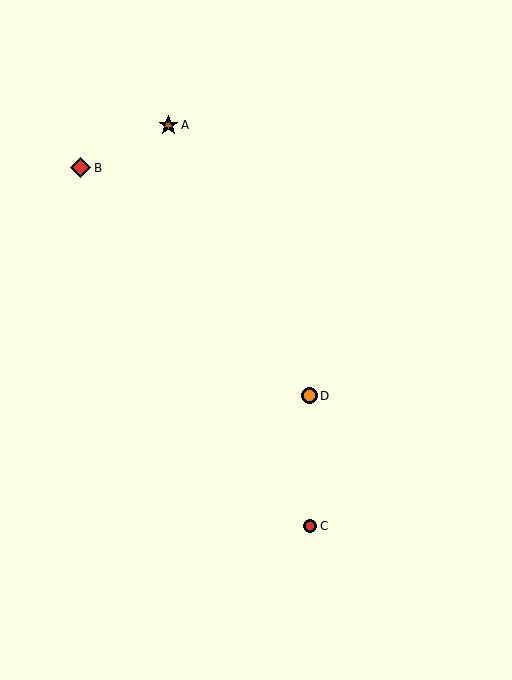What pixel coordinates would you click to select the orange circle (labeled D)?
Click at (309, 396) to select the orange circle D.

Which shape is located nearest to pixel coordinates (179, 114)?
The brown star (labeled A) at (168, 125) is nearest to that location.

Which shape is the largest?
The red diamond (labeled B) is the largest.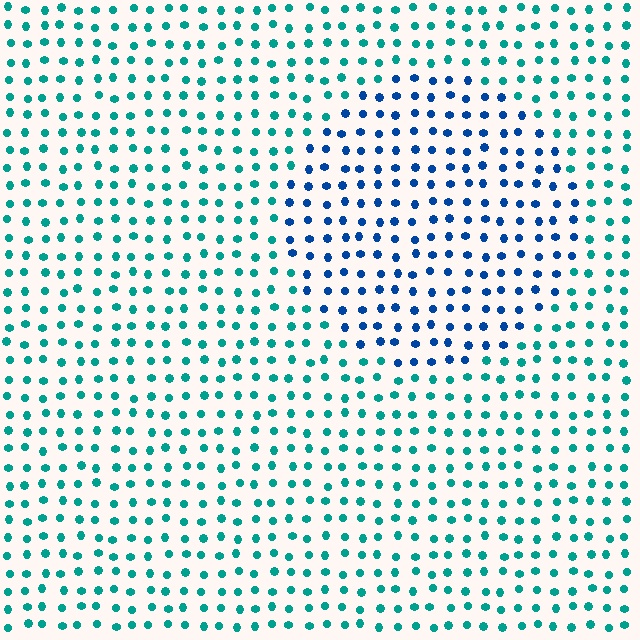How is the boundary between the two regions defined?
The boundary is defined purely by a slight shift in hue (about 41 degrees). Spacing, size, and orientation are identical on both sides.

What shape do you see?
I see a circle.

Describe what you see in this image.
The image is filled with small teal elements in a uniform arrangement. A circle-shaped region is visible where the elements are tinted to a slightly different hue, forming a subtle color boundary.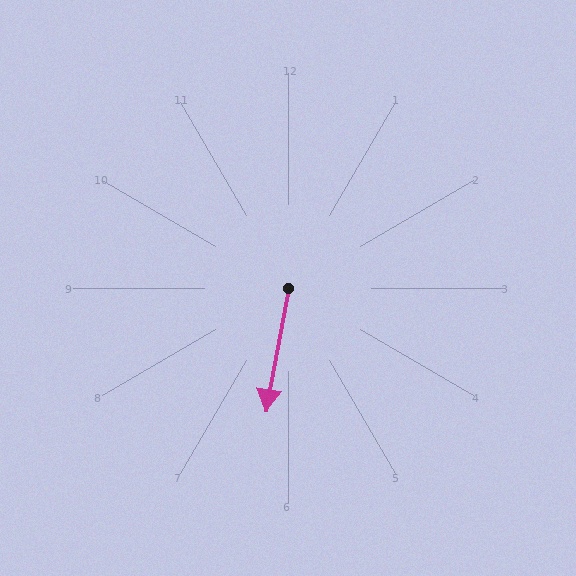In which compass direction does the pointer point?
South.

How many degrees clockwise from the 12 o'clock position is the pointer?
Approximately 190 degrees.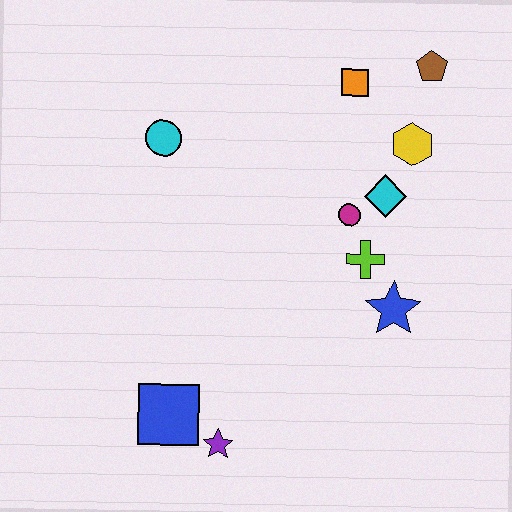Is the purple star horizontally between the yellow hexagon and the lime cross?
No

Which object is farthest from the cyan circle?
The purple star is farthest from the cyan circle.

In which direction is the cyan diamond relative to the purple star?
The cyan diamond is above the purple star.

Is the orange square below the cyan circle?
No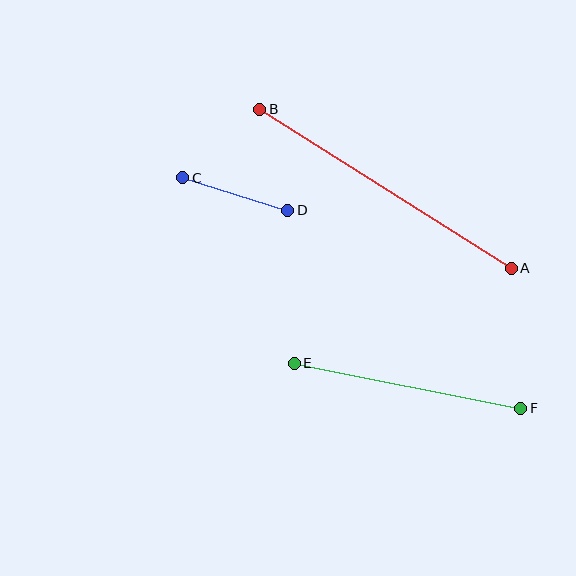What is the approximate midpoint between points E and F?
The midpoint is at approximately (408, 386) pixels.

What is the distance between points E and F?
The distance is approximately 231 pixels.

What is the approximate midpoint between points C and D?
The midpoint is at approximately (235, 194) pixels.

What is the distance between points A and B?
The distance is approximately 298 pixels.